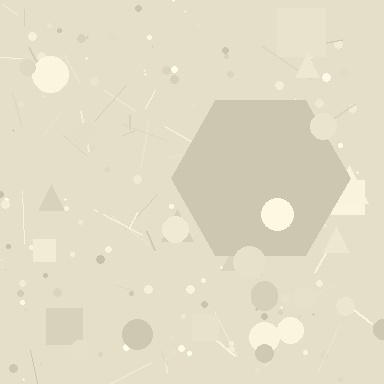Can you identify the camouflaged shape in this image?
The camouflaged shape is a hexagon.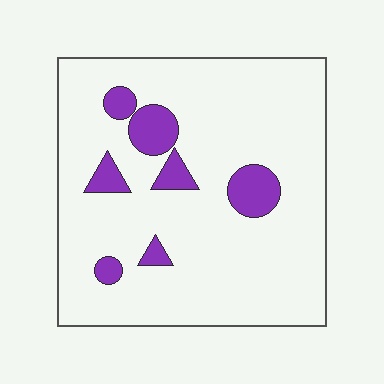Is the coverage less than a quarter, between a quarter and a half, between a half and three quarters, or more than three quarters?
Less than a quarter.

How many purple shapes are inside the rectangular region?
7.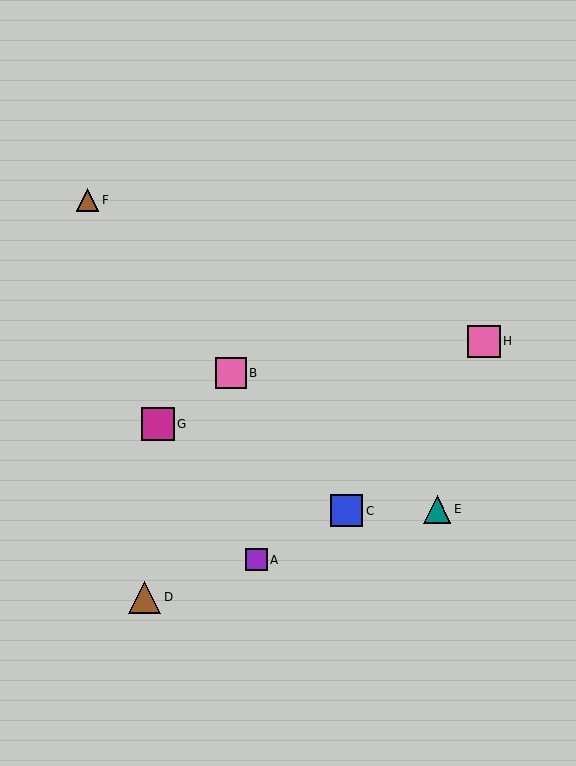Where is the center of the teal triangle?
The center of the teal triangle is at (437, 509).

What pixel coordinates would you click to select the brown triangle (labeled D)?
Click at (144, 597) to select the brown triangle D.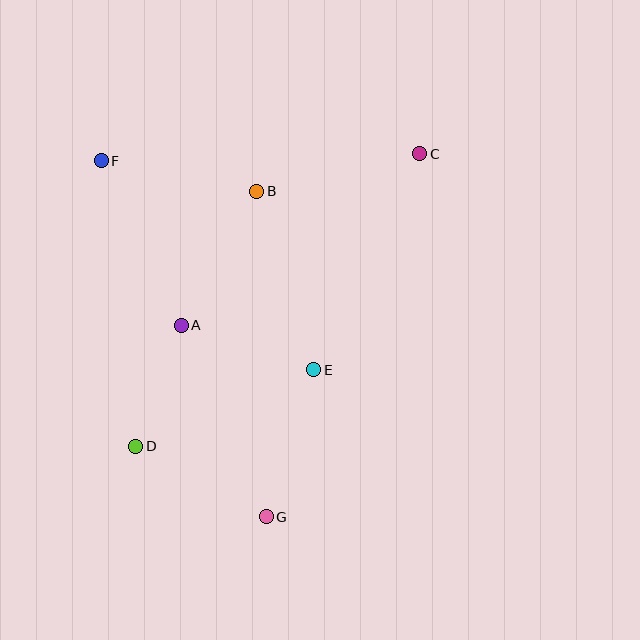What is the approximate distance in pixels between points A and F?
The distance between A and F is approximately 183 pixels.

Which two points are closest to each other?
Points A and D are closest to each other.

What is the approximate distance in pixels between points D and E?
The distance between D and E is approximately 194 pixels.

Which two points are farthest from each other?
Points C and D are farthest from each other.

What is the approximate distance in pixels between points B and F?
The distance between B and F is approximately 159 pixels.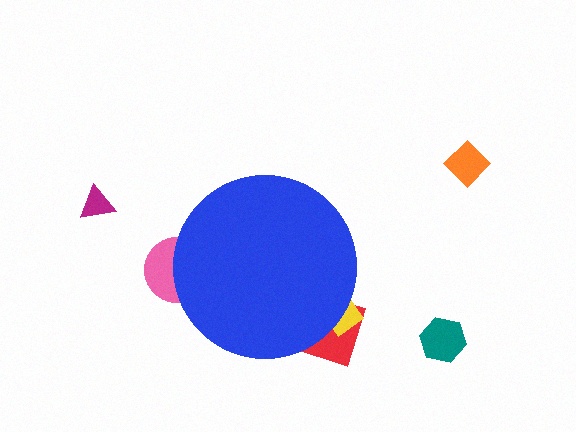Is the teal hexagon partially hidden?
No, the teal hexagon is fully visible.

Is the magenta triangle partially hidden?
No, the magenta triangle is fully visible.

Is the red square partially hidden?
Yes, the red square is partially hidden behind the blue circle.